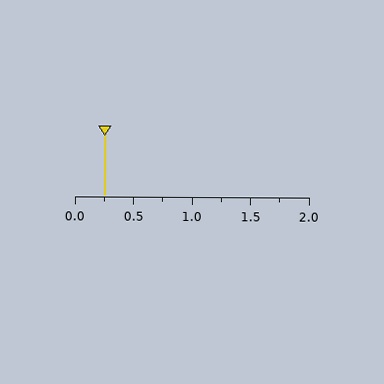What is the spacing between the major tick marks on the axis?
The major ticks are spaced 0.5 apart.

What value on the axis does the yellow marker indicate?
The marker indicates approximately 0.25.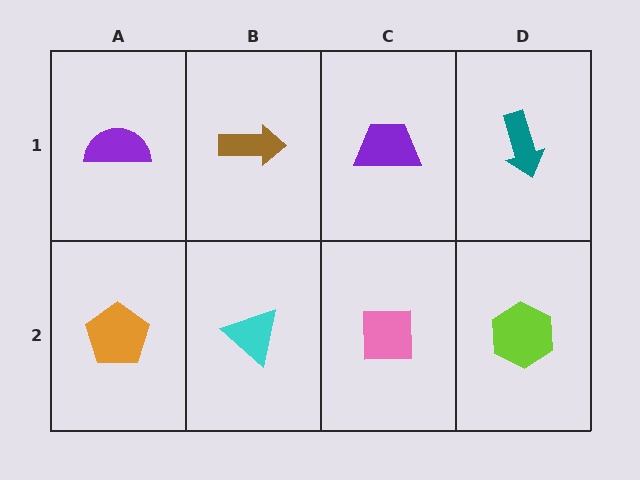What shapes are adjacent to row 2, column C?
A purple trapezoid (row 1, column C), a cyan triangle (row 2, column B), a lime hexagon (row 2, column D).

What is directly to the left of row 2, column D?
A pink square.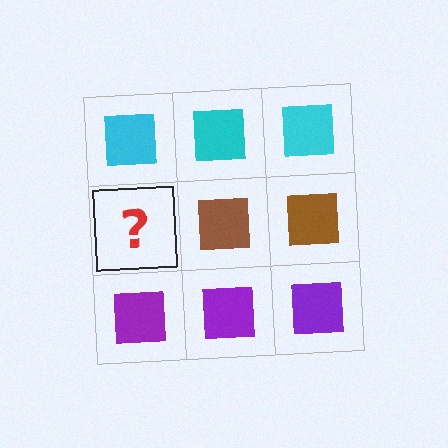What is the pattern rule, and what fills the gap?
The rule is that each row has a consistent color. The gap should be filled with a brown square.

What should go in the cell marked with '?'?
The missing cell should contain a brown square.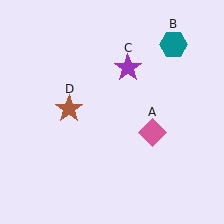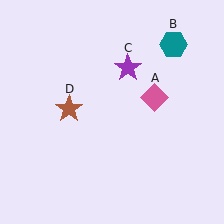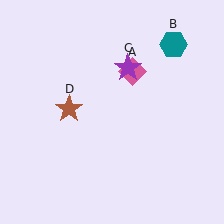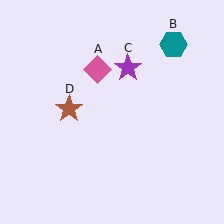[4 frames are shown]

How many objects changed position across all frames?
1 object changed position: pink diamond (object A).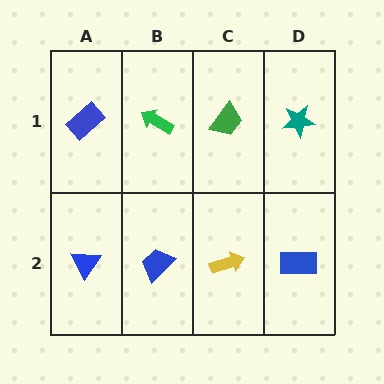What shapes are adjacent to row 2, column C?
A green trapezoid (row 1, column C), a blue trapezoid (row 2, column B), a blue rectangle (row 2, column D).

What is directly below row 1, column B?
A blue trapezoid.